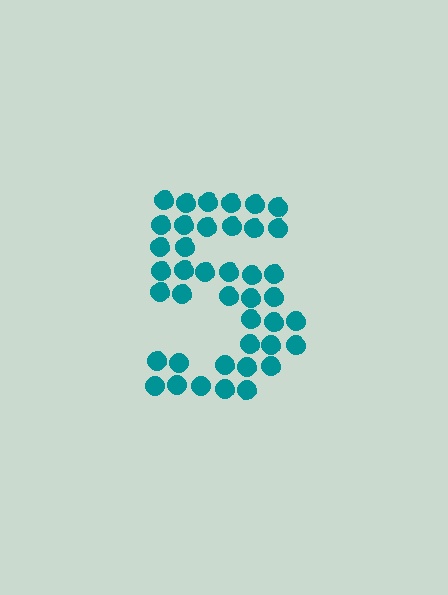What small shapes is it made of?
It is made of small circles.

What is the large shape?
The large shape is the digit 5.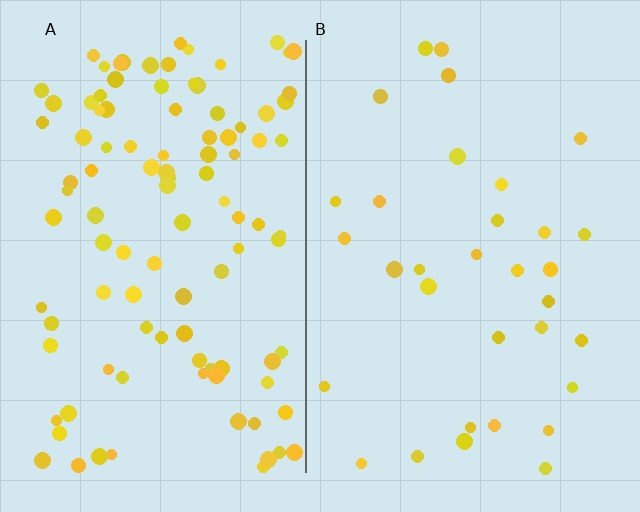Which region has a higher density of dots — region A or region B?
A (the left).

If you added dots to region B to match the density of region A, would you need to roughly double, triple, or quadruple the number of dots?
Approximately triple.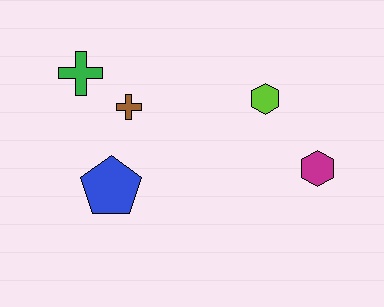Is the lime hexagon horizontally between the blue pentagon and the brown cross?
No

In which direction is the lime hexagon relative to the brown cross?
The lime hexagon is to the right of the brown cross.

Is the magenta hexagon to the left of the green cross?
No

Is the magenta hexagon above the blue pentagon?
Yes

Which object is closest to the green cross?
The brown cross is closest to the green cross.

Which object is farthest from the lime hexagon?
The green cross is farthest from the lime hexagon.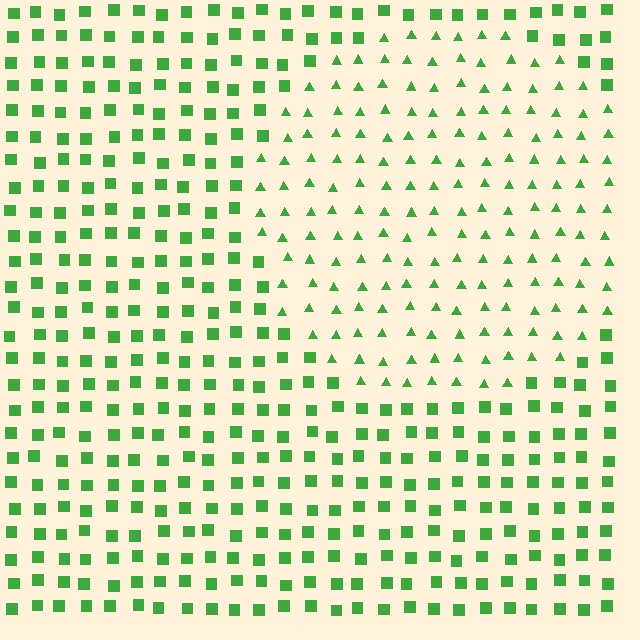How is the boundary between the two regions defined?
The boundary is defined by a change in element shape: triangles inside vs. squares outside. All elements share the same color and spacing.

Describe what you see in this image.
The image is filled with small green elements arranged in a uniform grid. A circle-shaped region contains triangles, while the surrounding area contains squares. The boundary is defined purely by the change in element shape.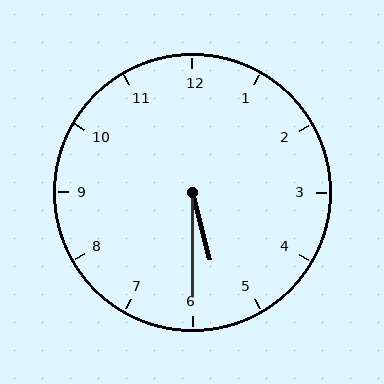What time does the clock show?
5:30.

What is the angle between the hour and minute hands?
Approximately 15 degrees.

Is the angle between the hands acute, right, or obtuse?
It is acute.